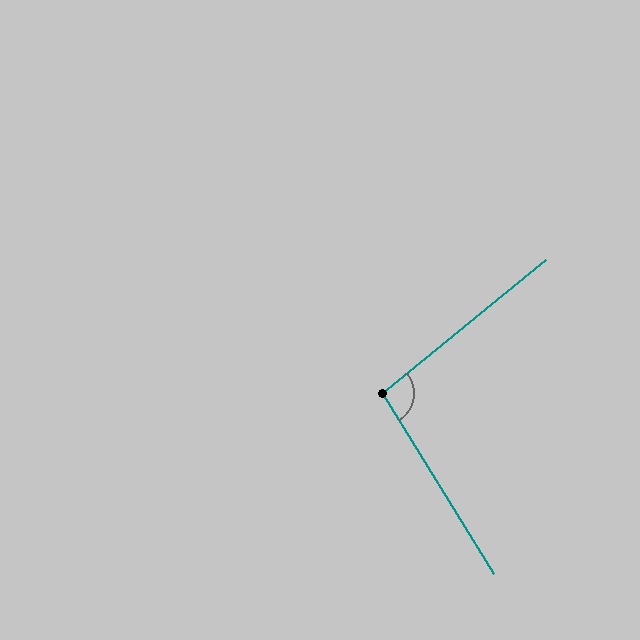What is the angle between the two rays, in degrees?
Approximately 98 degrees.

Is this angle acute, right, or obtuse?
It is obtuse.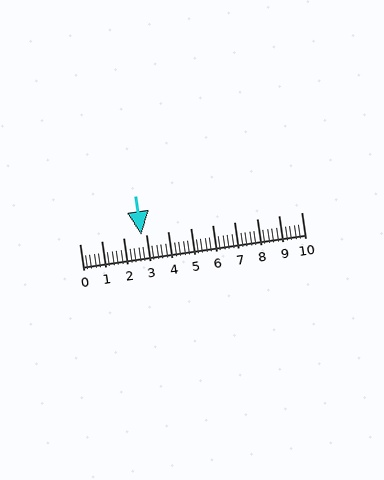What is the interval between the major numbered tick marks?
The major tick marks are spaced 1 units apart.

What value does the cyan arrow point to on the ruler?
The cyan arrow points to approximately 2.8.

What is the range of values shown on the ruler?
The ruler shows values from 0 to 10.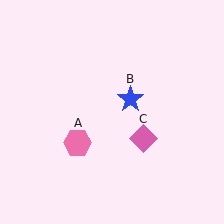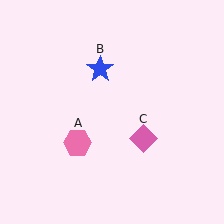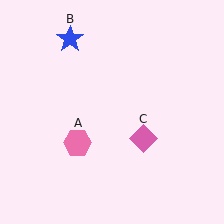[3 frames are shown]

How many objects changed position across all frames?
1 object changed position: blue star (object B).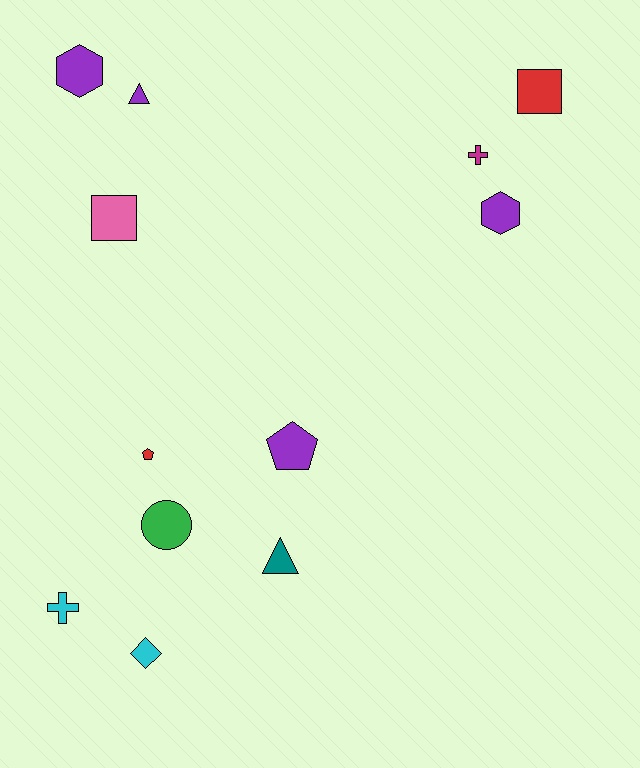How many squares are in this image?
There are 2 squares.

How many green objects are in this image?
There is 1 green object.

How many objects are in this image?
There are 12 objects.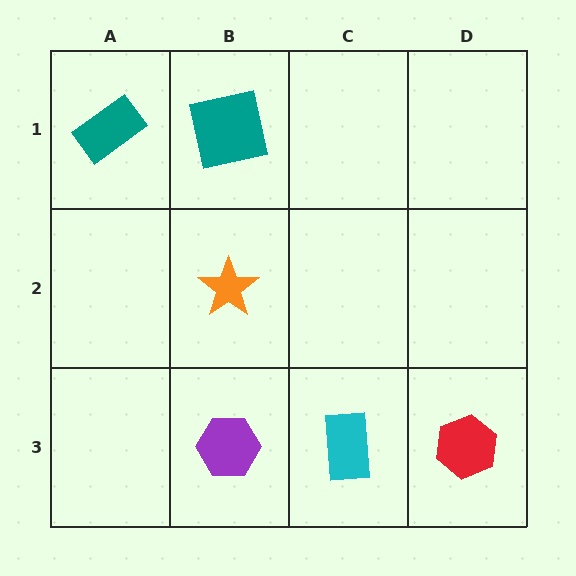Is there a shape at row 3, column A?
No, that cell is empty.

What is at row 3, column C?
A cyan rectangle.